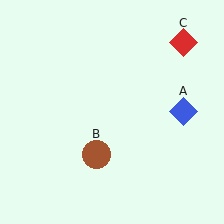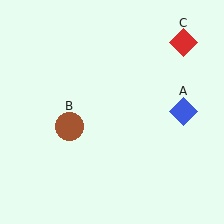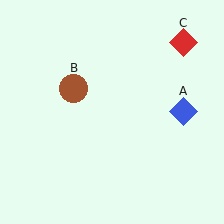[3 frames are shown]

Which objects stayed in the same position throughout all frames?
Blue diamond (object A) and red diamond (object C) remained stationary.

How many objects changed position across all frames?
1 object changed position: brown circle (object B).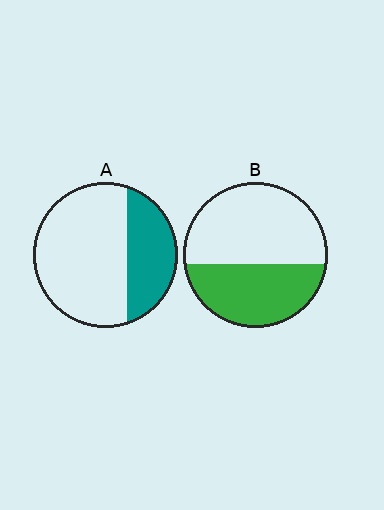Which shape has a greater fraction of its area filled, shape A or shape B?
Shape B.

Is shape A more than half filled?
No.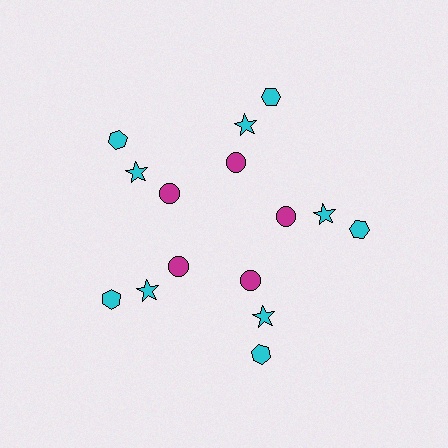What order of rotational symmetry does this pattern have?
This pattern has 5-fold rotational symmetry.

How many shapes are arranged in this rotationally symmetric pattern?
There are 15 shapes, arranged in 5 groups of 3.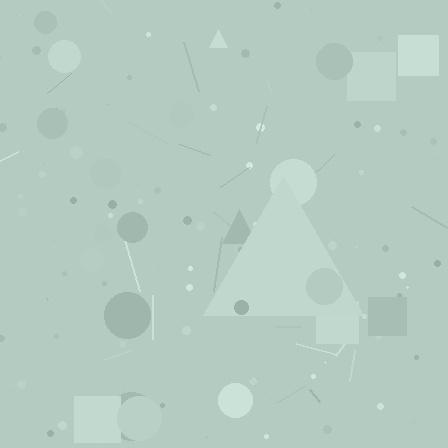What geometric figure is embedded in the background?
A triangle is embedded in the background.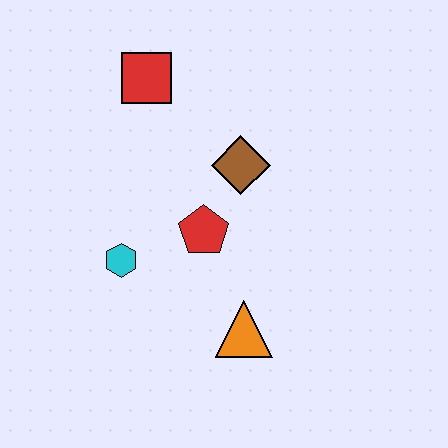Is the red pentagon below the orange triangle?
No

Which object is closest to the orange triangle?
The red pentagon is closest to the orange triangle.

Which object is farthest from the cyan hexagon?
The red square is farthest from the cyan hexagon.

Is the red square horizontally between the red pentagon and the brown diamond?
No